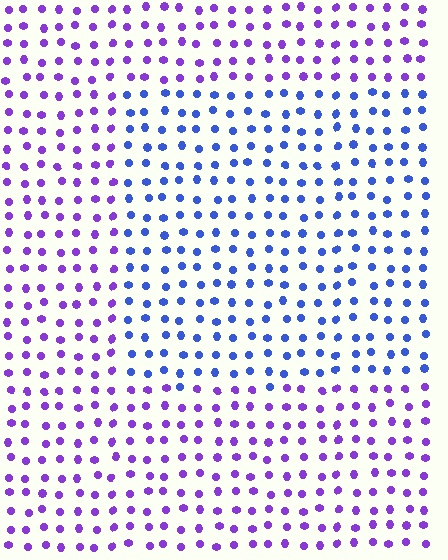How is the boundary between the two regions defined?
The boundary is defined purely by a slight shift in hue (about 44 degrees). Spacing, size, and orientation are identical on both sides.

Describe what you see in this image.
The image is filled with small purple elements in a uniform arrangement. A rectangle-shaped region is visible where the elements are tinted to a slightly different hue, forming a subtle color boundary.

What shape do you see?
I see a rectangle.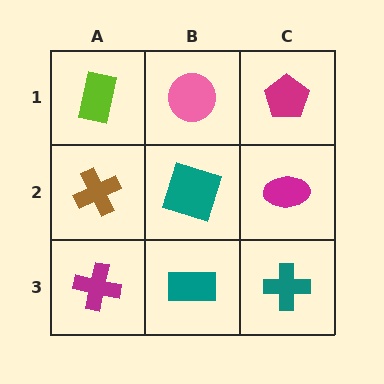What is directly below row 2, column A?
A magenta cross.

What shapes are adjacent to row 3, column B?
A teal square (row 2, column B), a magenta cross (row 3, column A), a teal cross (row 3, column C).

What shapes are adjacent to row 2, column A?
A lime rectangle (row 1, column A), a magenta cross (row 3, column A), a teal square (row 2, column B).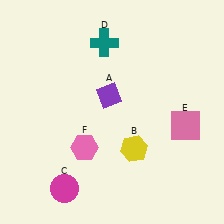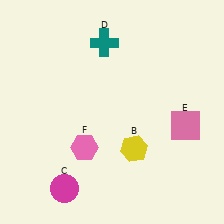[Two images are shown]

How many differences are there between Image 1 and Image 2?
There is 1 difference between the two images.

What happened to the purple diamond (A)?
The purple diamond (A) was removed in Image 2. It was in the top-left area of Image 1.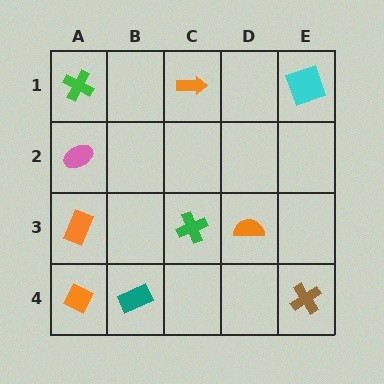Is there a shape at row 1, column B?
No, that cell is empty.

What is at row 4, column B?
A teal rectangle.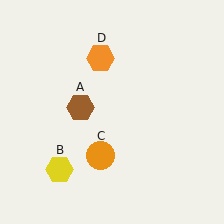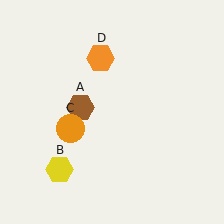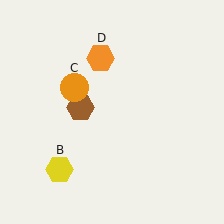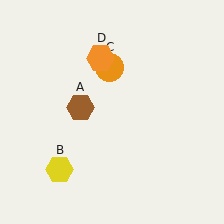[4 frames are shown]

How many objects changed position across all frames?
1 object changed position: orange circle (object C).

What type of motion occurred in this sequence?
The orange circle (object C) rotated clockwise around the center of the scene.